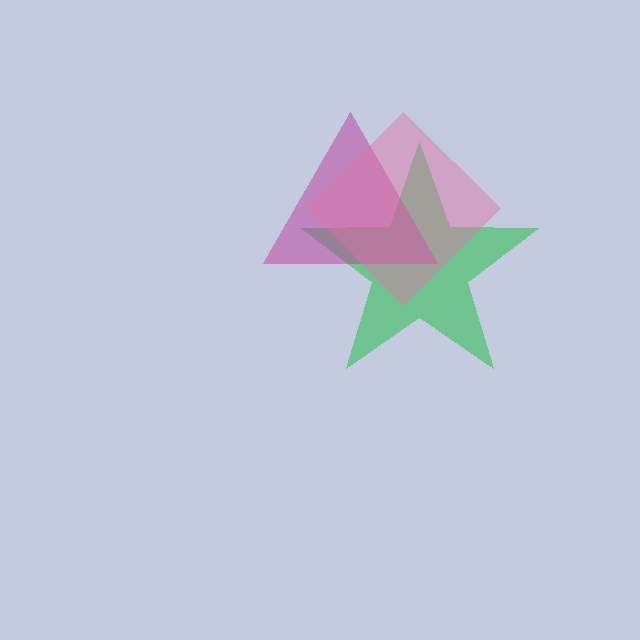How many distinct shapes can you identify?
There are 3 distinct shapes: a green star, a magenta triangle, a pink diamond.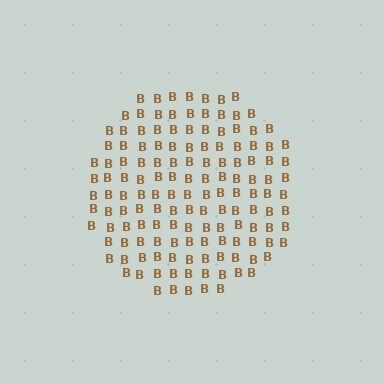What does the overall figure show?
The overall figure shows a circle.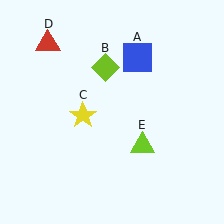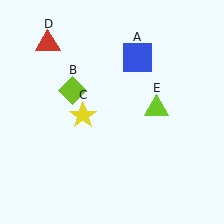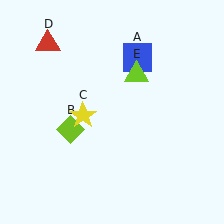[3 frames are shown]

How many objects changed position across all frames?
2 objects changed position: lime diamond (object B), lime triangle (object E).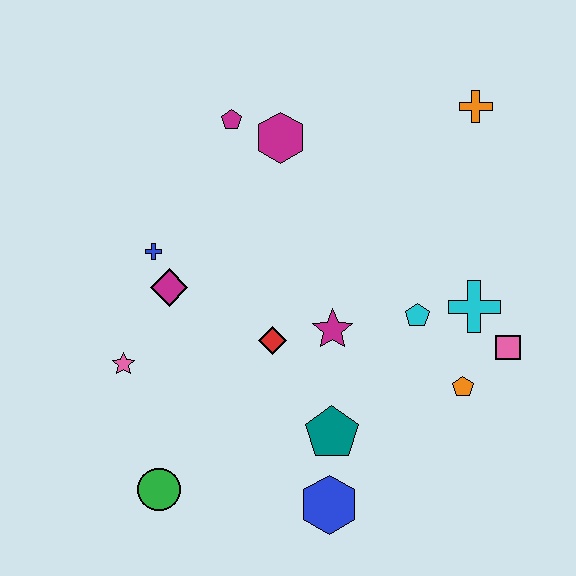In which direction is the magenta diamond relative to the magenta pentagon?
The magenta diamond is below the magenta pentagon.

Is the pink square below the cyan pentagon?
Yes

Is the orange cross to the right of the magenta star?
Yes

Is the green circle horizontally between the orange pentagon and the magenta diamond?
No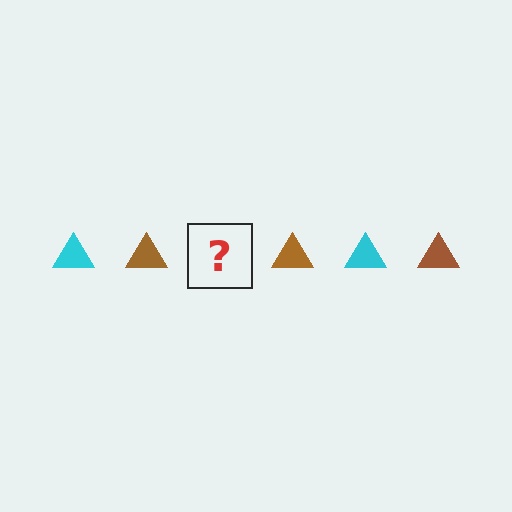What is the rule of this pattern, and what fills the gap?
The rule is that the pattern cycles through cyan, brown triangles. The gap should be filled with a cyan triangle.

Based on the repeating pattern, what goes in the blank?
The blank should be a cyan triangle.